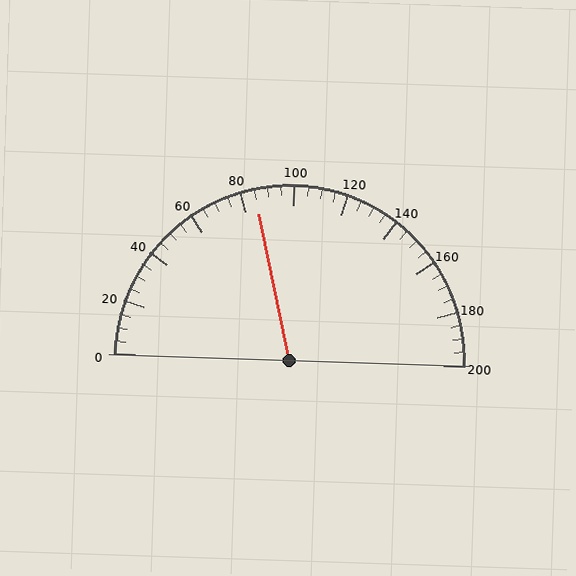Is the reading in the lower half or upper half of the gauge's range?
The reading is in the lower half of the range (0 to 200).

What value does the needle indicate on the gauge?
The needle indicates approximately 85.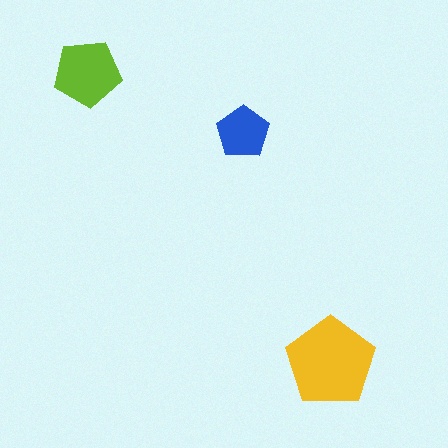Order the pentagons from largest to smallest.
the yellow one, the lime one, the blue one.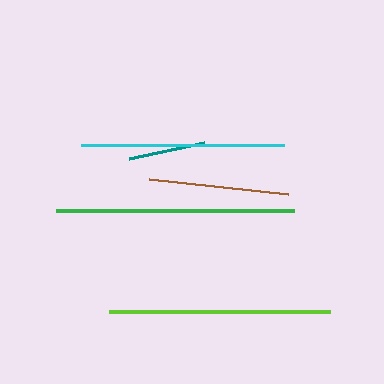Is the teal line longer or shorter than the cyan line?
The cyan line is longer than the teal line.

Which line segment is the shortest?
The teal line is the shortest at approximately 77 pixels.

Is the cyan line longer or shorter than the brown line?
The cyan line is longer than the brown line.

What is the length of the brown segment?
The brown segment is approximately 139 pixels long.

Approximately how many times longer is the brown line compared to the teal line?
The brown line is approximately 1.8 times the length of the teal line.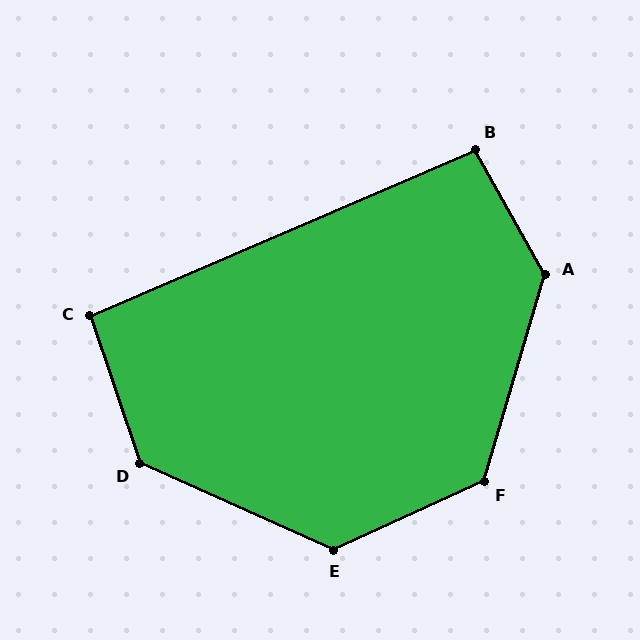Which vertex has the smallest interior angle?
C, at approximately 95 degrees.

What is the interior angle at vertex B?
Approximately 96 degrees (obtuse).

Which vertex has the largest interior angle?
A, at approximately 134 degrees.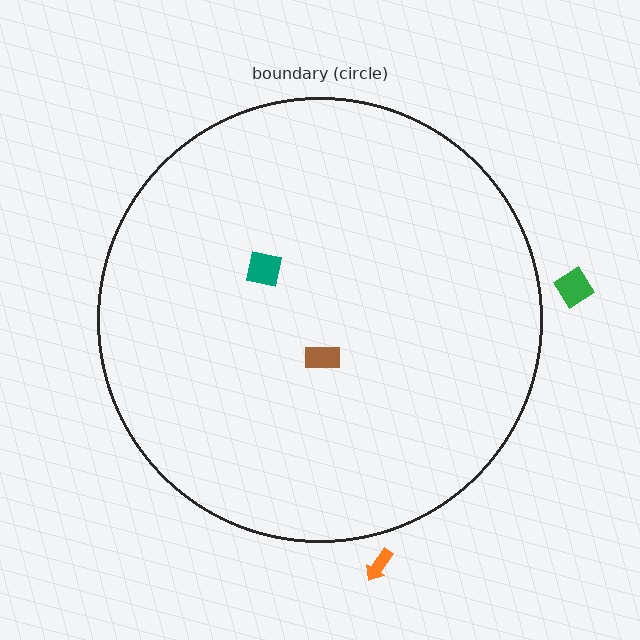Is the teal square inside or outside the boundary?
Inside.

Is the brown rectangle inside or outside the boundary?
Inside.